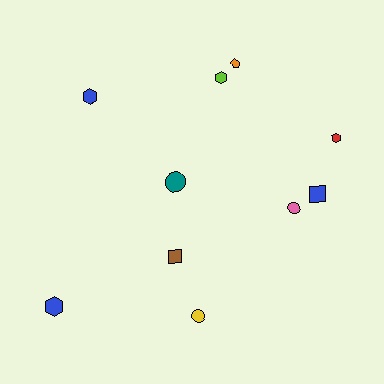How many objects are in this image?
There are 10 objects.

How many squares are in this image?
There are 2 squares.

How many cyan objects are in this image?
There are no cyan objects.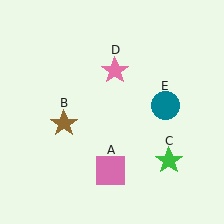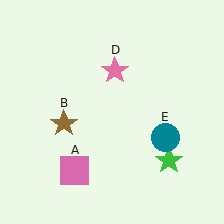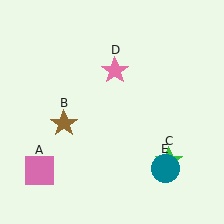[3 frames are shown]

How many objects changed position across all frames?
2 objects changed position: pink square (object A), teal circle (object E).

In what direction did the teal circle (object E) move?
The teal circle (object E) moved down.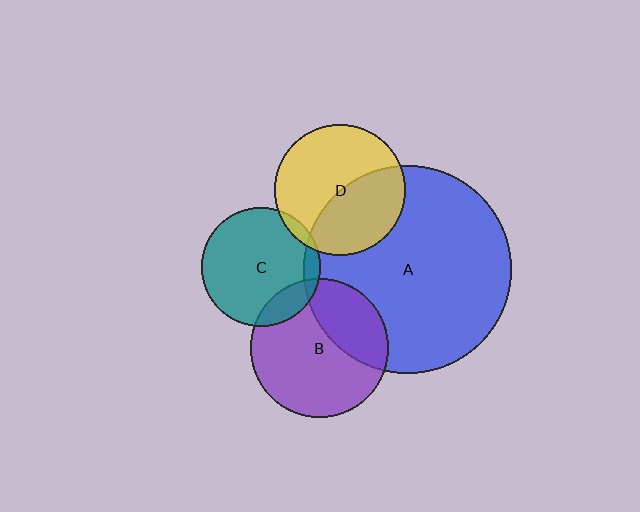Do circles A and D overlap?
Yes.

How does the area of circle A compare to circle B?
Approximately 2.3 times.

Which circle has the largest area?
Circle A (blue).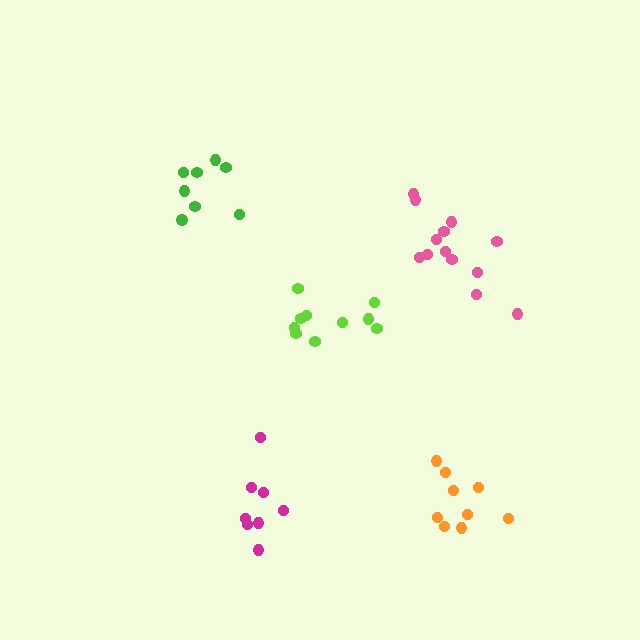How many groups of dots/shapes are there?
There are 5 groups.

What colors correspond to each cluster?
The clusters are colored: magenta, orange, lime, green, pink.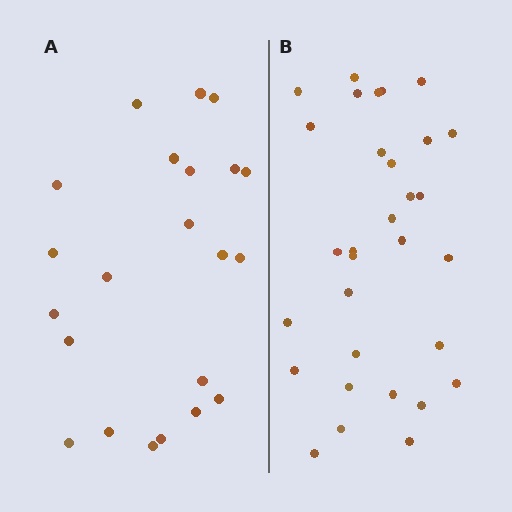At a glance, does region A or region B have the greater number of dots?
Region B (the right region) has more dots.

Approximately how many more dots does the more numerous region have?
Region B has roughly 8 or so more dots than region A.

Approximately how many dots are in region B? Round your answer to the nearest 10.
About 30 dots. (The exact count is 31, which rounds to 30.)